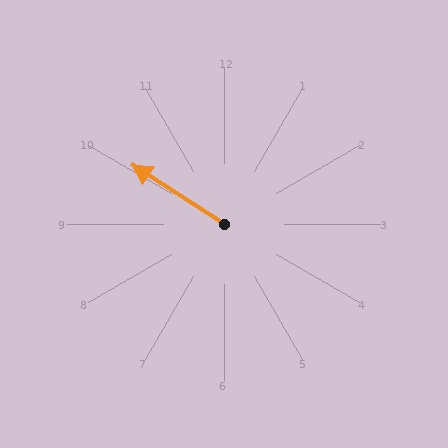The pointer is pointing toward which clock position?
Roughly 10 o'clock.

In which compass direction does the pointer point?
Northwest.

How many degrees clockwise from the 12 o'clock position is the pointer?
Approximately 303 degrees.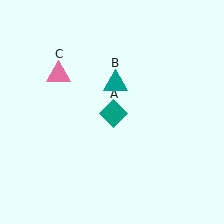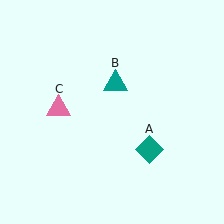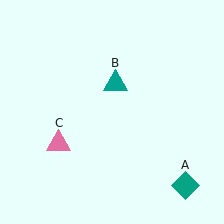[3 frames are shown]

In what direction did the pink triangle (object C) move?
The pink triangle (object C) moved down.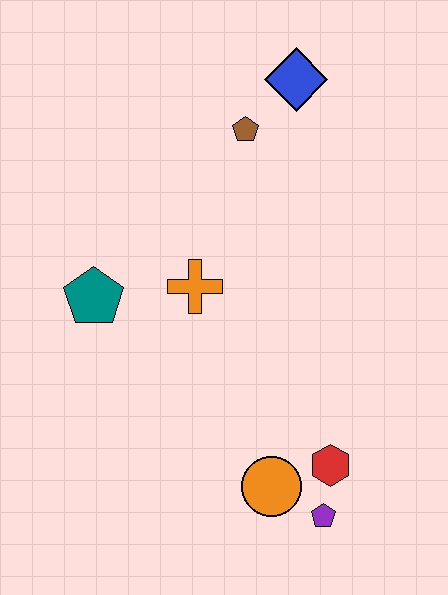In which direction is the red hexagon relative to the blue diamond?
The red hexagon is below the blue diamond.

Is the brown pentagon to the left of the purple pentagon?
Yes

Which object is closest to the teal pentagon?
The orange cross is closest to the teal pentagon.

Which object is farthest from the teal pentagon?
The purple pentagon is farthest from the teal pentagon.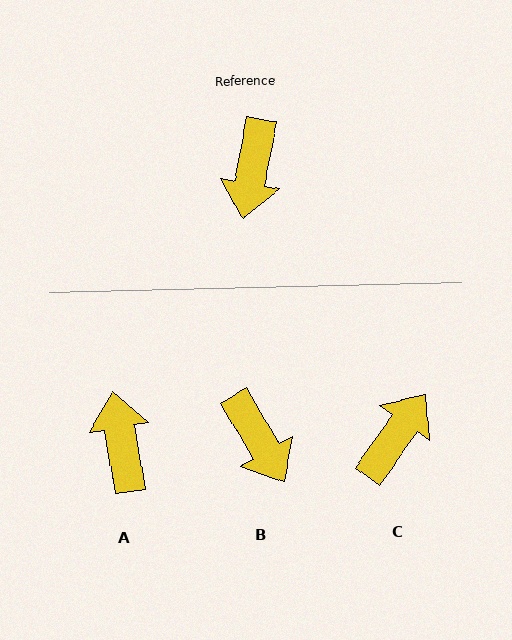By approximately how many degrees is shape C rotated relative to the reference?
Approximately 155 degrees counter-clockwise.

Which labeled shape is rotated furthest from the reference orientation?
A, about 160 degrees away.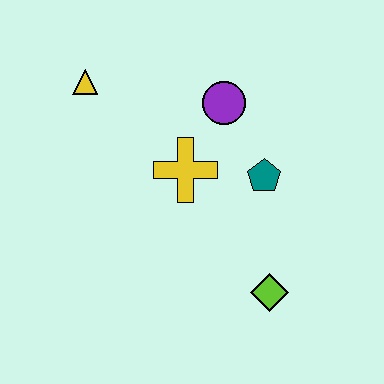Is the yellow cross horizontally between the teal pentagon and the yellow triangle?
Yes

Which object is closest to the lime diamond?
The teal pentagon is closest to the lime diamond.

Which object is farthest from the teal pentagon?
The yellow triangle is farthest from the teal pentagon.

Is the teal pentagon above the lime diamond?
Yes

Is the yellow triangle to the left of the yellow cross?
Yes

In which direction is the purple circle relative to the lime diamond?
The purple circle is above the lime diamond.